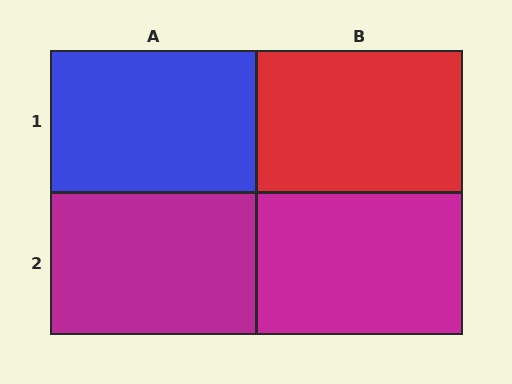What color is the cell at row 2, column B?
Magenta.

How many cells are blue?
1 cell is blue.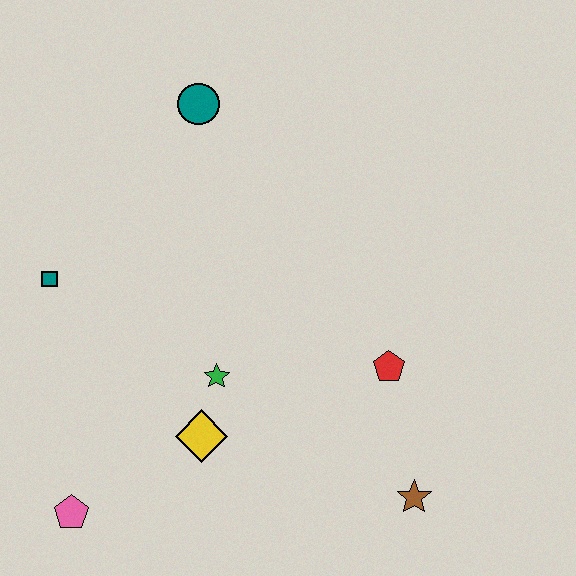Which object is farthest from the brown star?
The teal circle is farthest from the brown star.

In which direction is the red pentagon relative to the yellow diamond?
The red pentagon is to the right of the yellow diamond.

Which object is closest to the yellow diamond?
The green star is closest to the yellow diamond.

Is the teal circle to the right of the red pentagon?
No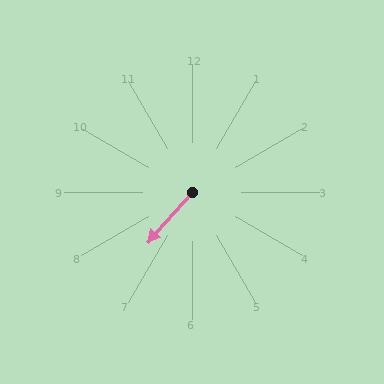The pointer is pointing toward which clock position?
Roughly 7 o'clock.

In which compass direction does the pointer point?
Southwest.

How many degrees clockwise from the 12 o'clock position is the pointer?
Approximately 222 degrees.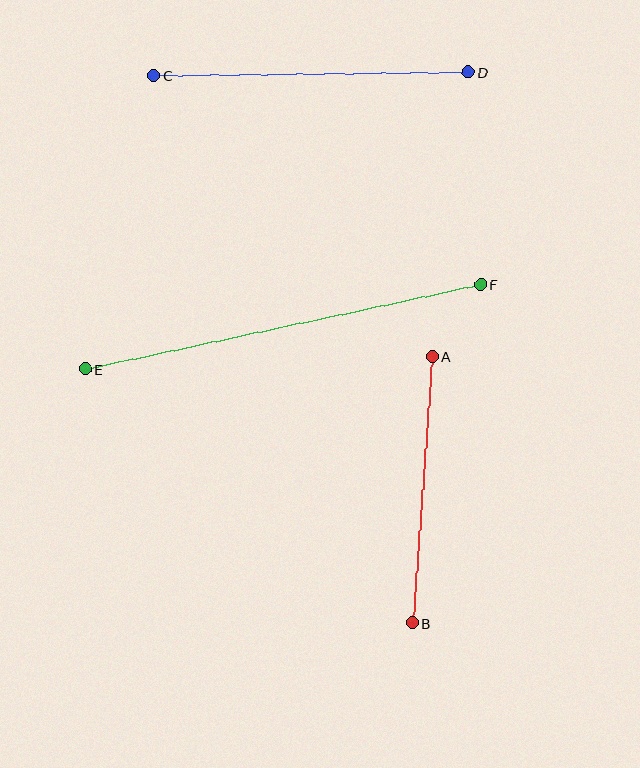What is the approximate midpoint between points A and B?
The midpoint is at approximately (422, 490) pixels.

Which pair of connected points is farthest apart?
Points E and F are farthest apart.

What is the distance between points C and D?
The distance is approximately 314 pixels.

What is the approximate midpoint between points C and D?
The midpoint is at approximately (311, 74) pixels.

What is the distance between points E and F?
The distance is approximately 404 pixels.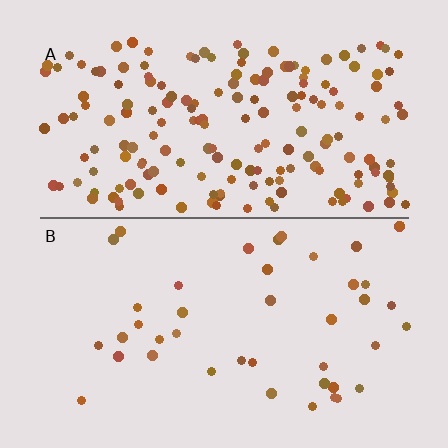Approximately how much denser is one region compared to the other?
Approximately 4.3× — region A over region B.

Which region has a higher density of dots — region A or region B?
A (the top).